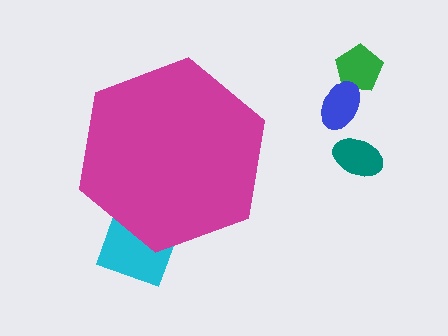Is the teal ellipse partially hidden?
No, the teal ellipse is fully visible.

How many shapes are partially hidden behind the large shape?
1 shape is partially hidden.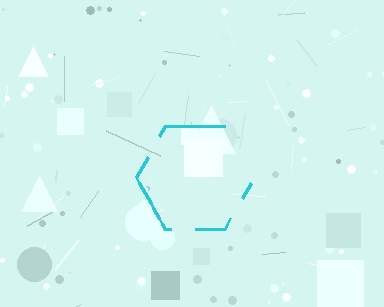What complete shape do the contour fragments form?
The contour fragments form a hexagon.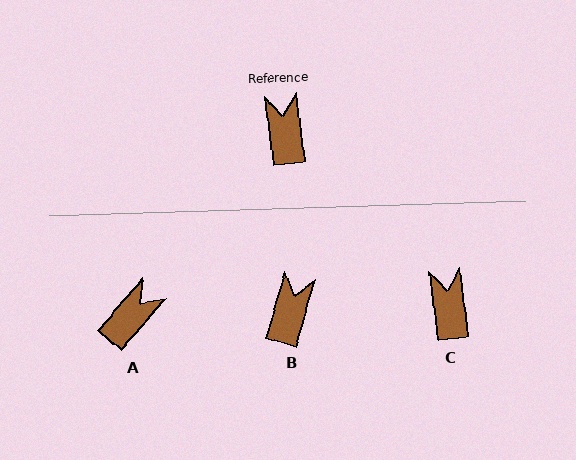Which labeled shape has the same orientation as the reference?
C.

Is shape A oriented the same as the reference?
No, it is off by about 48 degrees.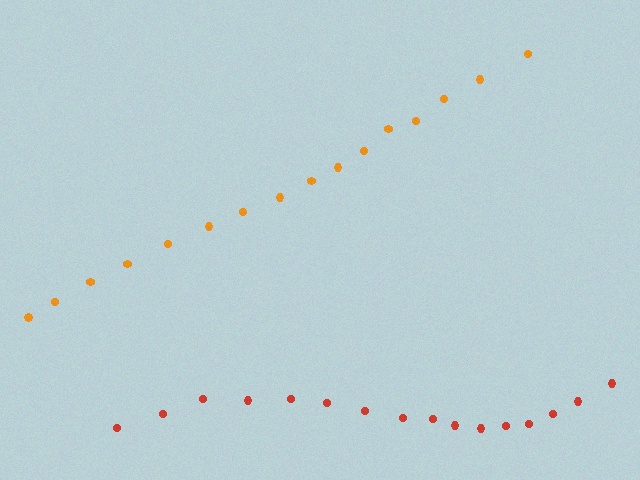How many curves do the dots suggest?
There are 2 distinct paths.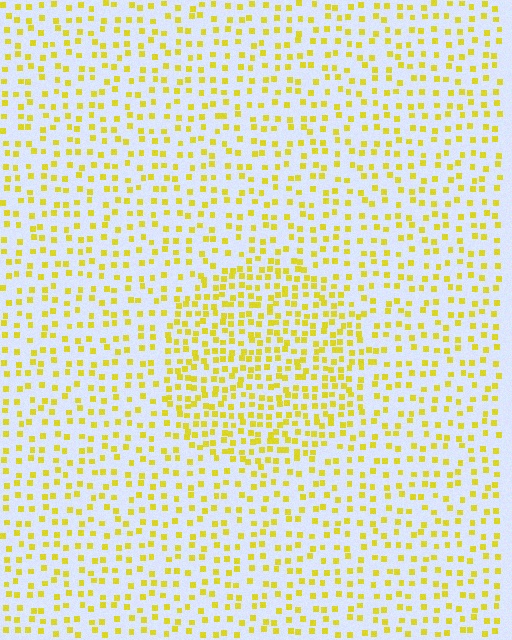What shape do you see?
I see a circle.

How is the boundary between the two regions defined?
The boundary is defined by a change in element density (approximately 1.8x ratio). All elements are the same color, size, and shape.